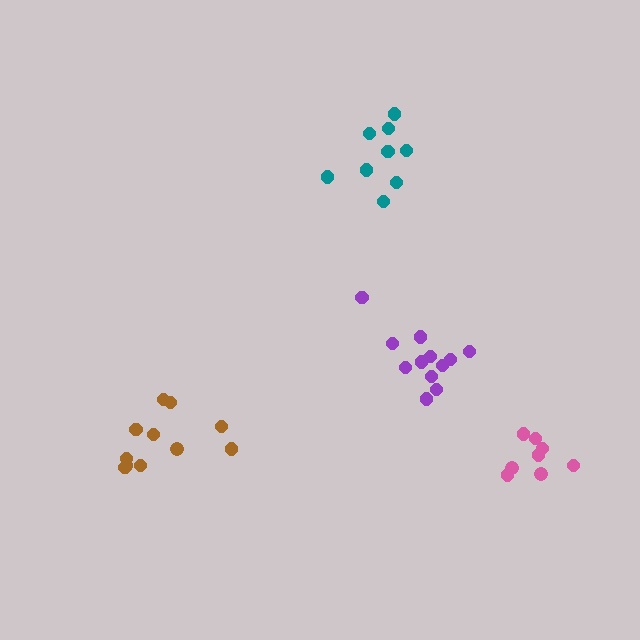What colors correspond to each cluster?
The clusters are colored: teal, brown, purple, pink.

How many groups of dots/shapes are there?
There are 4 groups.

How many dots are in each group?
Group 1: 10 dots, Group 2: 11 dots, Group 3: 12 dots, Group 4: 8 dots (41 total).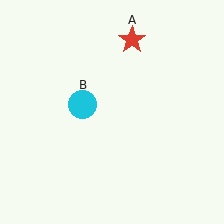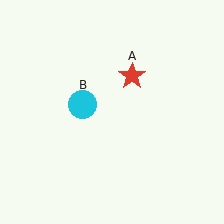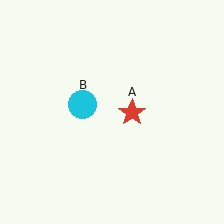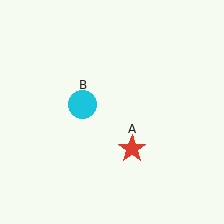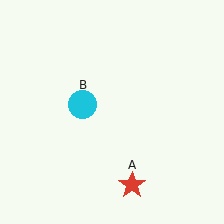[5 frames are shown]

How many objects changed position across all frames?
1 object changed position: red star (object A).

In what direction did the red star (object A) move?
The red star (object A) moved down.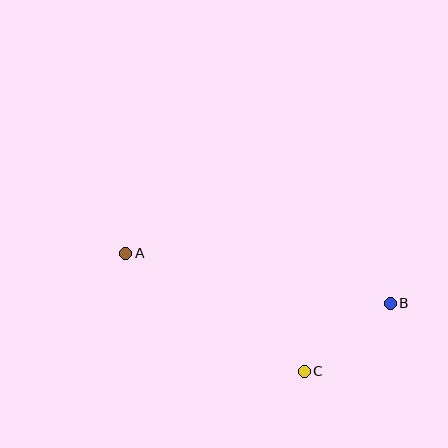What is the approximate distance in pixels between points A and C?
The distance between A and C is approximately 214 pixels.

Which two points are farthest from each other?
Points A and B are farthest from each other.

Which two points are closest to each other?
Points B and C are closest to each other.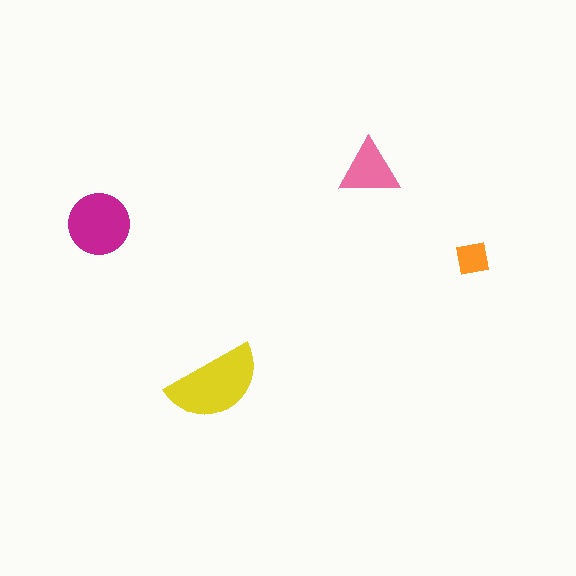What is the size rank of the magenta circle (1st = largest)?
2nd.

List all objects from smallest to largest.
The orange square, the pink triangle, the magenta circle, the yellow semicircle.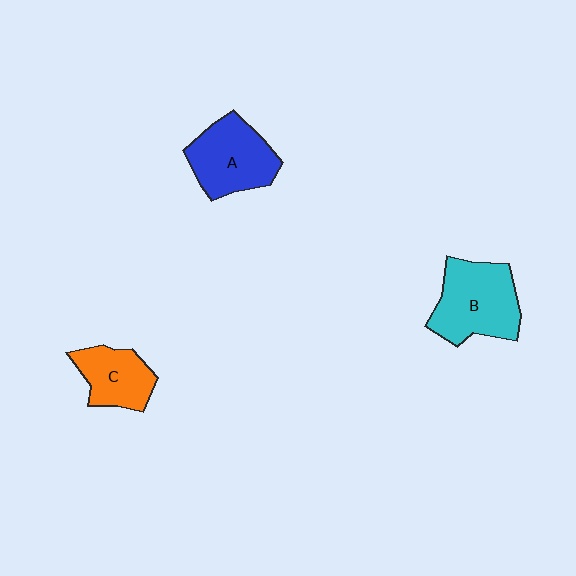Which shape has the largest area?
Shape B (cyan).